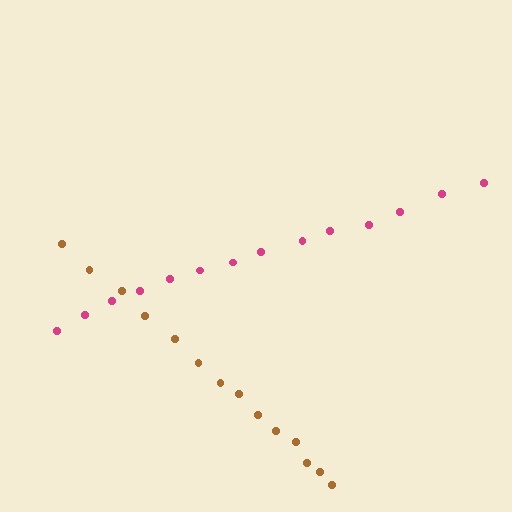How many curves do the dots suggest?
There are 2 distinct paths.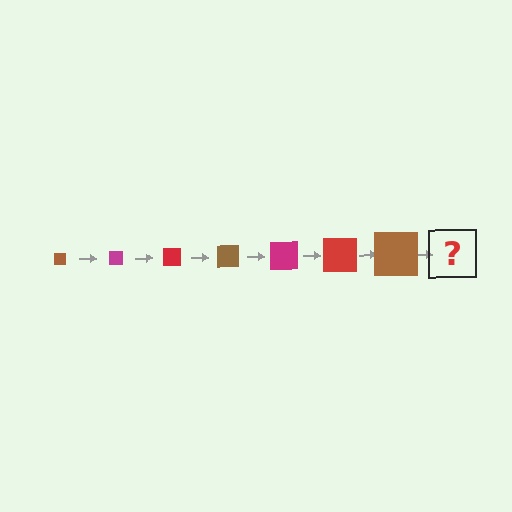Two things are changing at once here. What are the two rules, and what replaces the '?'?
The two rules are that the square grows larger each step and the color cycles through brown, magenta, and red. The '?' should be a magenta square, larger than the previous one.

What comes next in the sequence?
The next element should be a magenta square, larger than the previous one.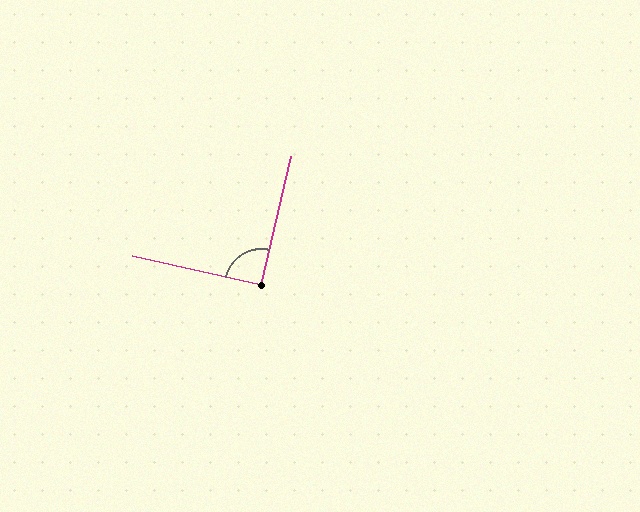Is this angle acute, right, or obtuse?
It is approximately a right angle.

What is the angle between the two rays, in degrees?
Approximately 91 degrees.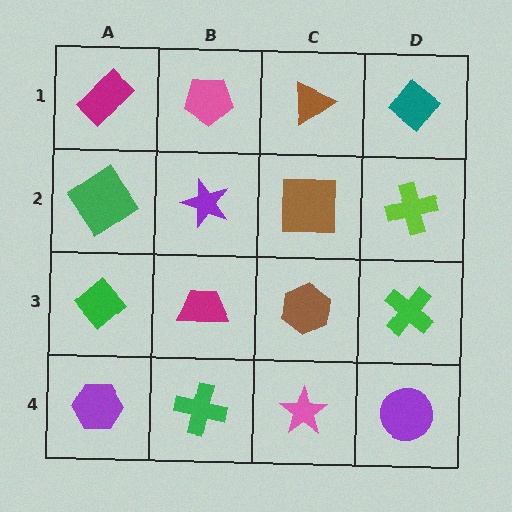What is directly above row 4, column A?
A green diamond.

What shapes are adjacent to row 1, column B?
A purple star (row 2, column B), a magenta rectangle (row 1, column A), a brown triangle (row 1, column C).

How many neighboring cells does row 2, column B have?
4.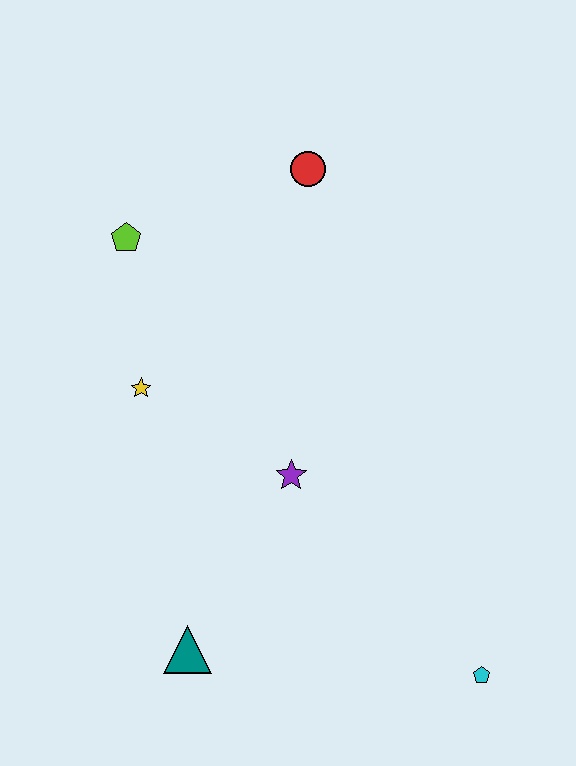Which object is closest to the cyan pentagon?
The purple star is closest to the cyan pentagon.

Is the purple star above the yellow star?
No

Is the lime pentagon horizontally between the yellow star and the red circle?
No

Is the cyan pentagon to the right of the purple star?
Yes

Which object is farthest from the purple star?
The red circle is farthest from the purple star.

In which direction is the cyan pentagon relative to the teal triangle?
The cyan pentagon is to the right of the teal triangle.